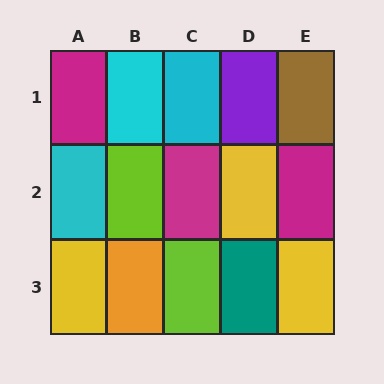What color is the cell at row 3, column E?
Yellow.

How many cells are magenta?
3 cells are magenta.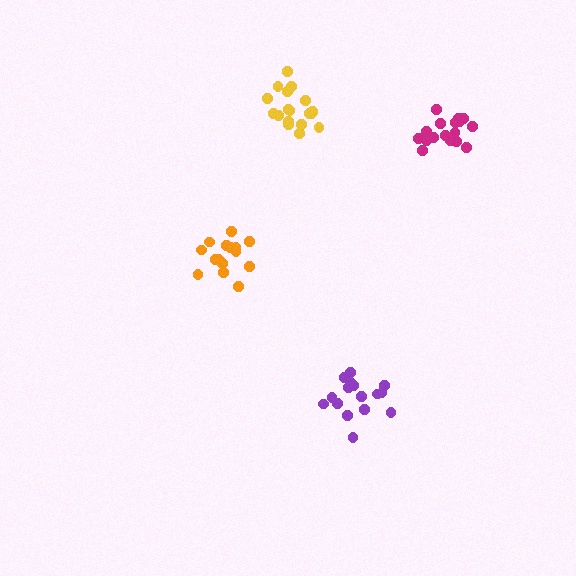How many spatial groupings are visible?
There are 4 spatial groupings.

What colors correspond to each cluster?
The clusters are colored: magenta, purple, yellow, orange.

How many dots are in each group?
Group 1: 17 dots, Group 2: 17 dots, Group 3: 18 dots, Group 4: 15 dots (67 total).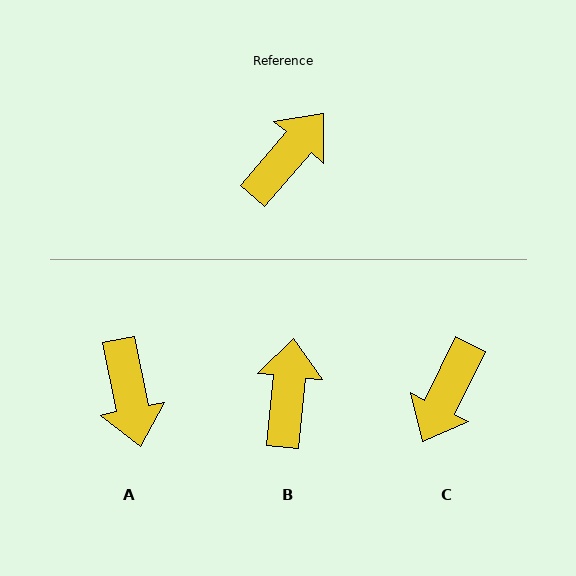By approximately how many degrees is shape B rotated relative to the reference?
Approximately 35 degrees counter-clockwise.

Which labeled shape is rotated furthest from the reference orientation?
C, about 165 degrees away.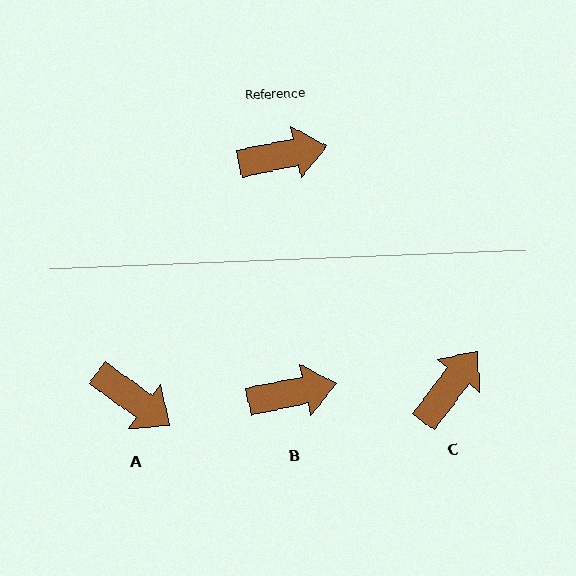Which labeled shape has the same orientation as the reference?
B.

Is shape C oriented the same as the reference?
No, it is off by about 41 degrees.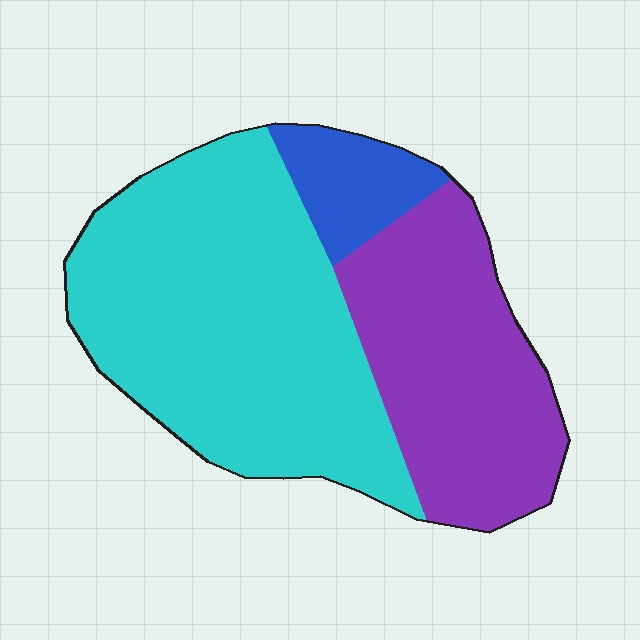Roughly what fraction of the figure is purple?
Purple takes up about one third (1/3) of the figure.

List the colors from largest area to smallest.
From largest to smallest: cyan, purple, blue.